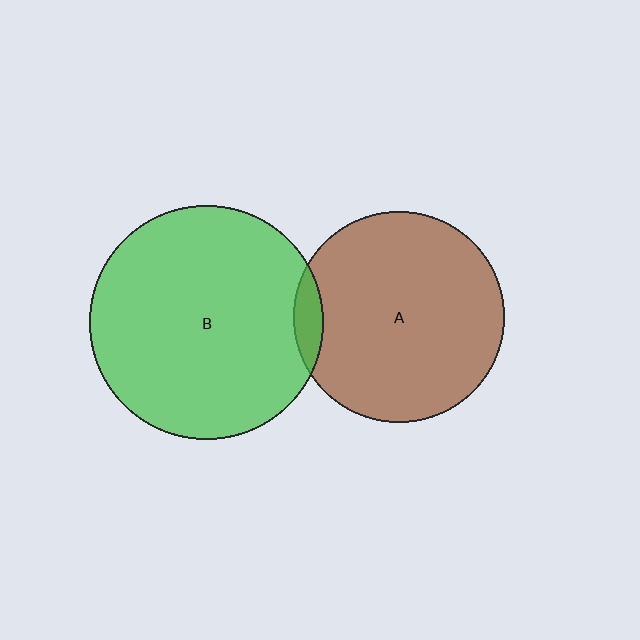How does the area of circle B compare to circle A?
Approximately 1.2 times.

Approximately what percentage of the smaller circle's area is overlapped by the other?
Approximately 5%.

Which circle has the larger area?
Circle B (green).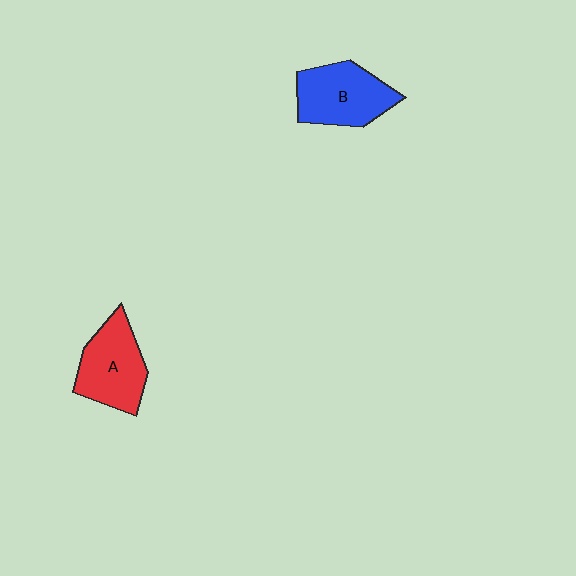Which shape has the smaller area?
Shape A (red).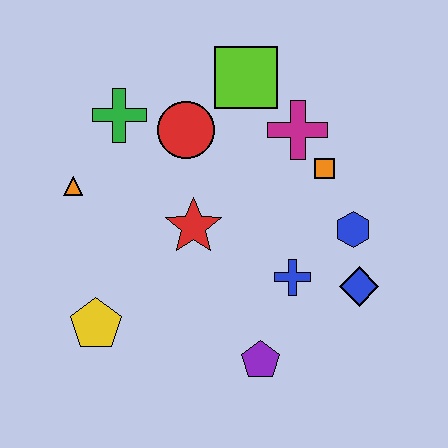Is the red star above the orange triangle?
No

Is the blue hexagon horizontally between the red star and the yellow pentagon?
No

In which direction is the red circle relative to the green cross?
The red circle is to the right of the green cross.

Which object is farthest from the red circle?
The purple pentagon is farthest from the red circle.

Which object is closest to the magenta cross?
The orange square is closest to the magenta cross.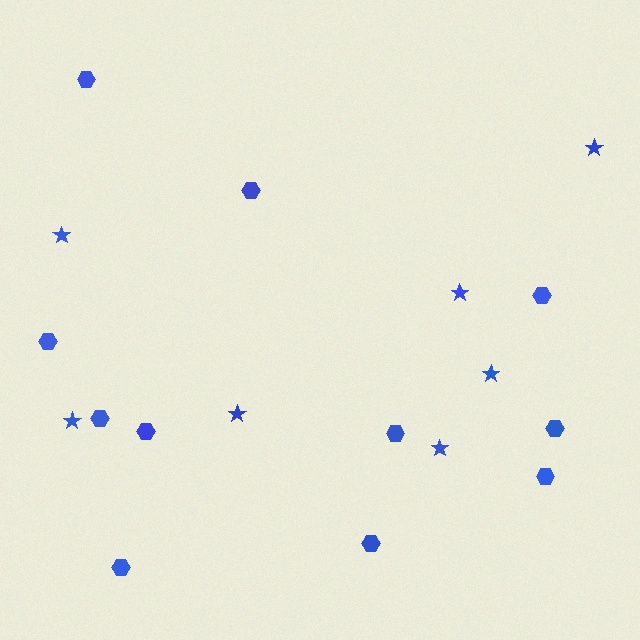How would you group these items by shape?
There are 2 groups: one group of hexagons (11) and one group of stars (7).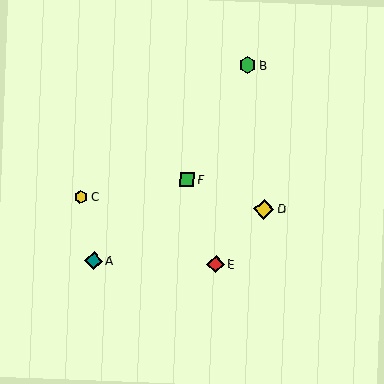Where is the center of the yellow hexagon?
The center of the yellow hexagon is at (81, 197).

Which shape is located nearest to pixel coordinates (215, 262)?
The red diamond (labeled E) at (216, 264) is nearest to that location.